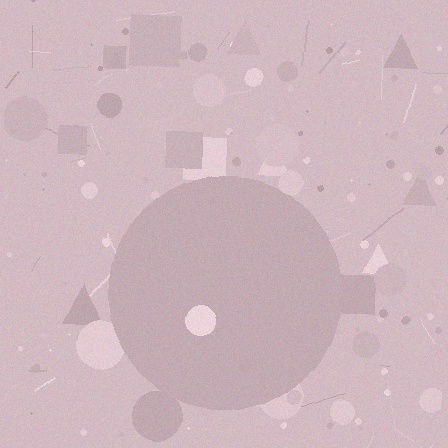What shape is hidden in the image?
A circle is hidden in the image.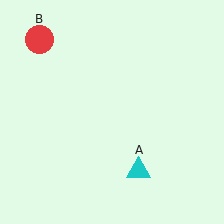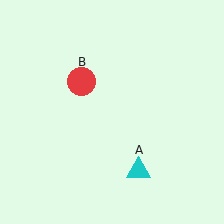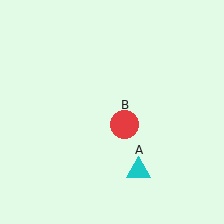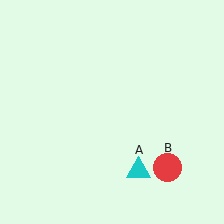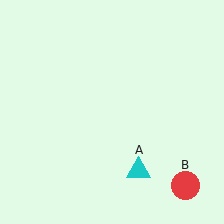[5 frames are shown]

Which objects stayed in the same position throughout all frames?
Cyan triangle (object A) remained stationary.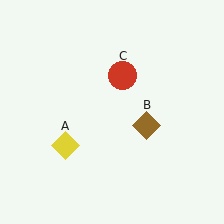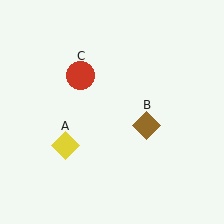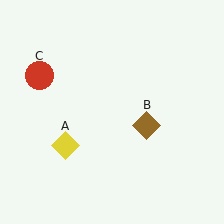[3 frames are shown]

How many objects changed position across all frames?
1 object changed position: red circle (object C).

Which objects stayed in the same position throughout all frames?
Yellow diamond (object A) and brown diamond (object B) remained stationary.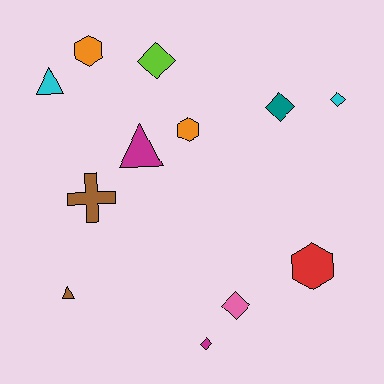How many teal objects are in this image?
There is 1 teal object.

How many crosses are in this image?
There is 1 cross.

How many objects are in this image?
There are 12 objects.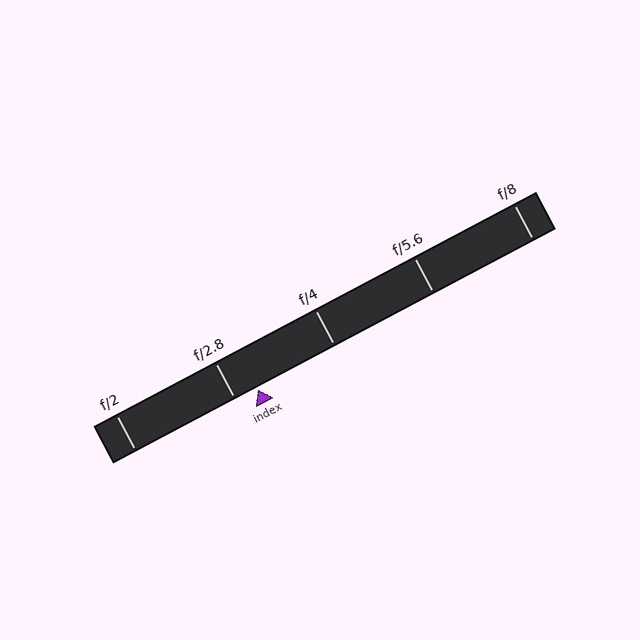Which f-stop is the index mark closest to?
The index mark is closest to f/2.8.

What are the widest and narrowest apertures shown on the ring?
The widest aperture shown is f/2 and the narrowest is f/8.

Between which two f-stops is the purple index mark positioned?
The index mark is between f/2.8 and f/4.